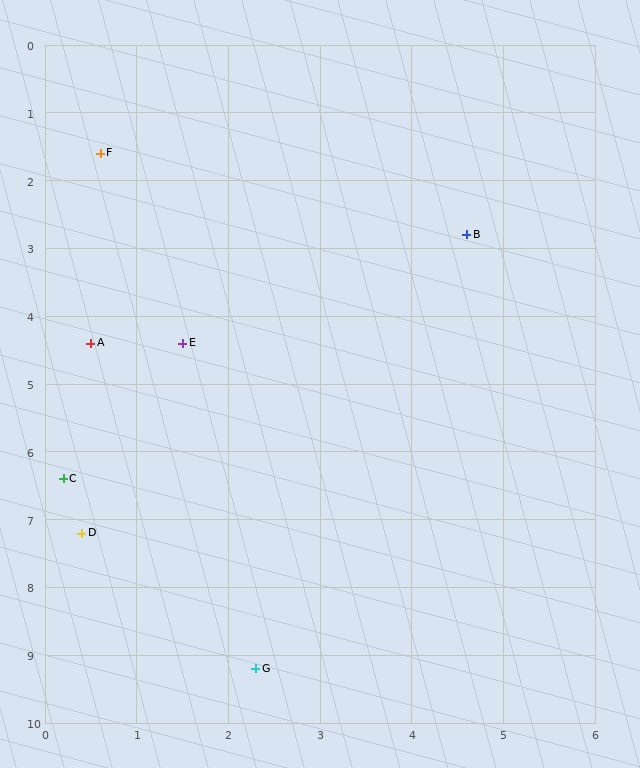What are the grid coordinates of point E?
Point E is at approximately (1.5, 4.4).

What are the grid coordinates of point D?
Point D is at approximately (0.4, 7.2).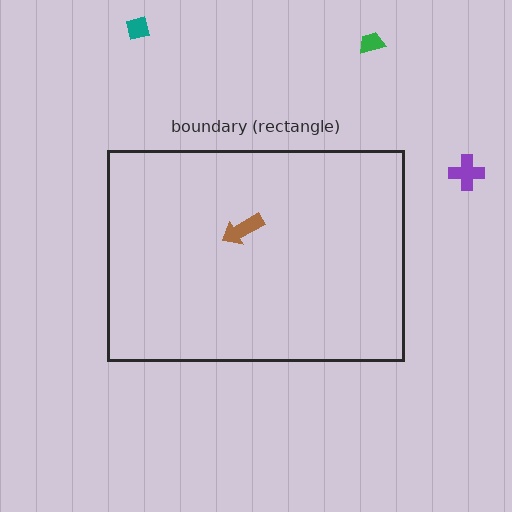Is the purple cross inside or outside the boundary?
Outside.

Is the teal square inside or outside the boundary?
Outside.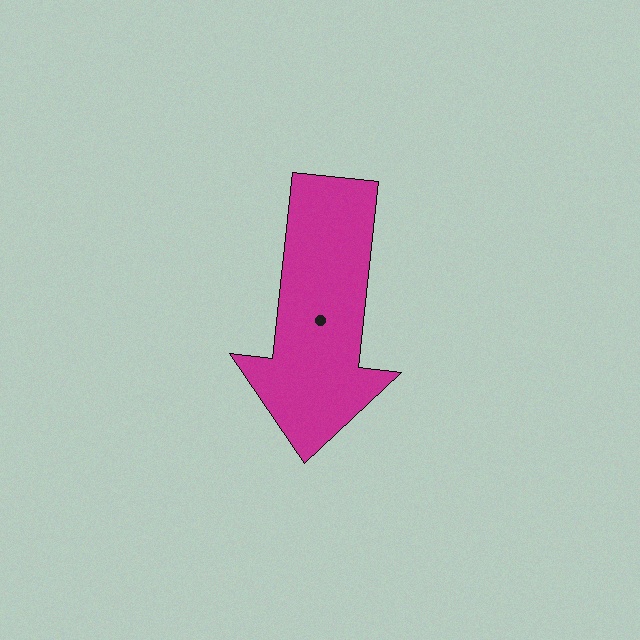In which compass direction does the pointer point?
South.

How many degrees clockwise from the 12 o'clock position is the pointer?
Approximately 186 degrees.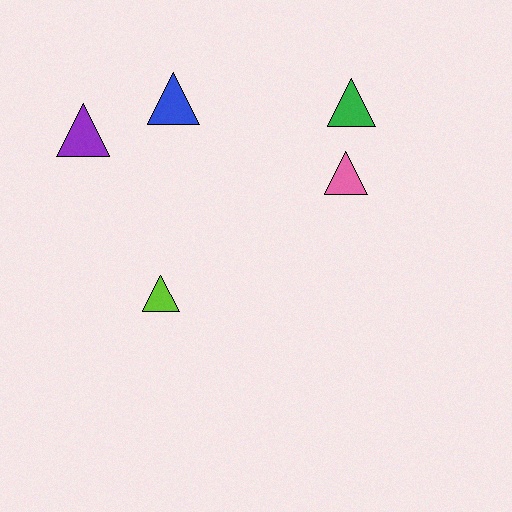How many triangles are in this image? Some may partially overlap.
There are 5 triangles.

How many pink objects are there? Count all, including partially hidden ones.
There is 1 pink object.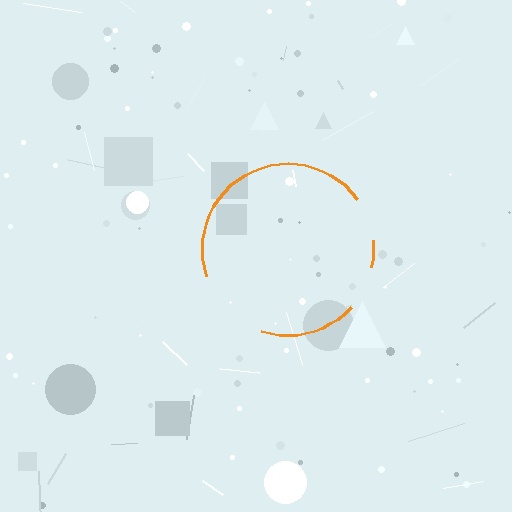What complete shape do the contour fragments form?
The contour fragments form a circle.